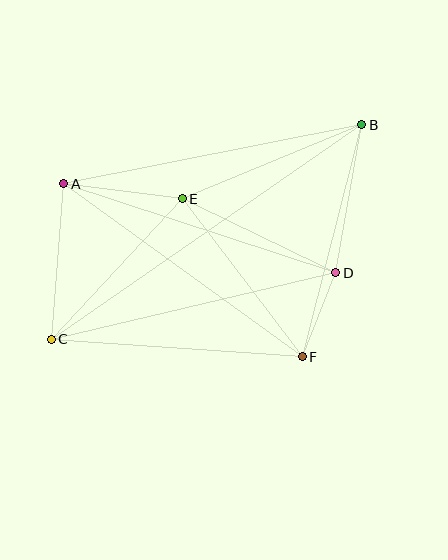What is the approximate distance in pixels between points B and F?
The distance between B and F is approximately 239 pixels.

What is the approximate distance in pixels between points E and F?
The distance between E and F is approximately 199 pixels.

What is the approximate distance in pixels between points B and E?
The distance between B and E is approximately 194 pixels.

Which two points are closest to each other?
Points D and F are closest to each other.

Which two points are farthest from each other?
Points B and C are farthest from each other.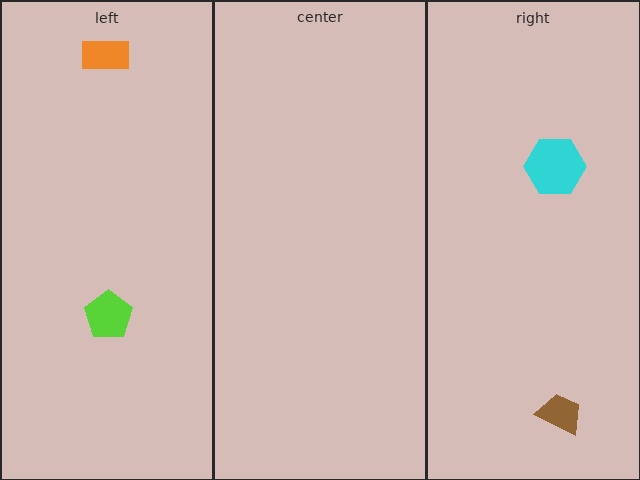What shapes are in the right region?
The brown trapezoid, the cyan hexagon.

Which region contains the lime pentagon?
The left region.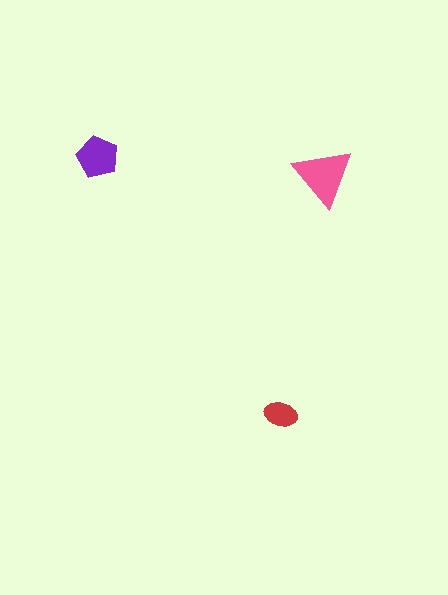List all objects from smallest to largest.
The red ellipse, the purple pentagon, the pink triangle.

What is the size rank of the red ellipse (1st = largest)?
3rd.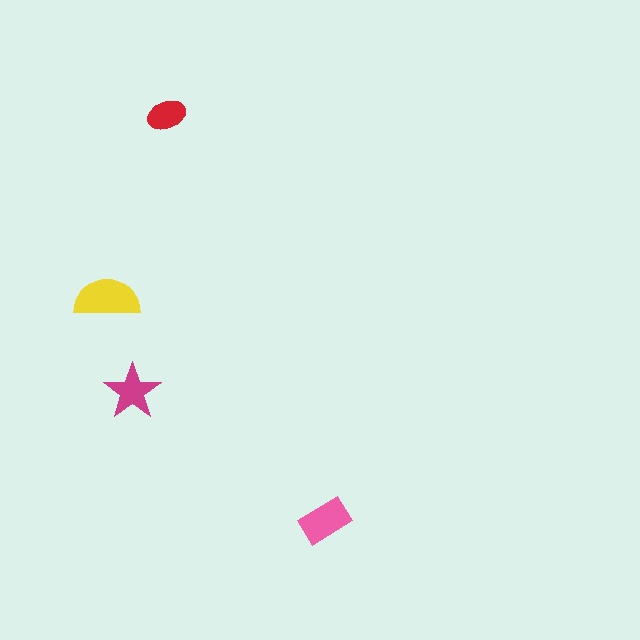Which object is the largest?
The yellow semicircle.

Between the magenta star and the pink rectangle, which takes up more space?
The pink rectangle.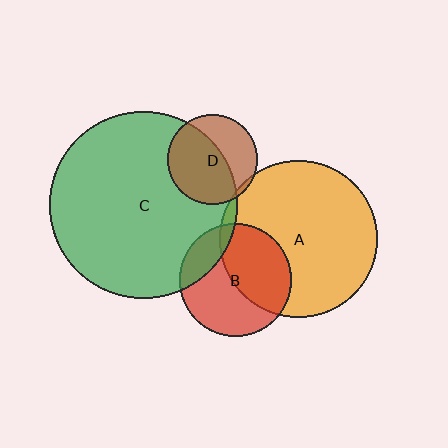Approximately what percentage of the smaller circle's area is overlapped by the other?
Approximately 5%.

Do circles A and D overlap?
Yes.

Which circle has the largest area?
Circle C (green).